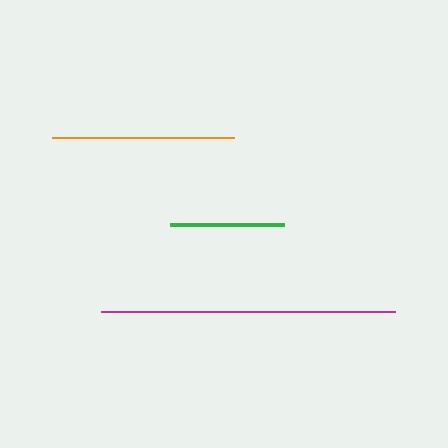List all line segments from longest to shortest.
From longest to shortest: magenta, orange, green.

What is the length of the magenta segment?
The magenta segment is approximately 293 pixels long.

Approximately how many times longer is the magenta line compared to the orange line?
The magenta line is approximately 1.6 times the length of the orange line.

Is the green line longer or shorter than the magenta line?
The magenta line is longer than the green line.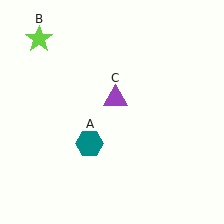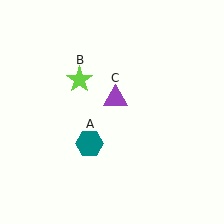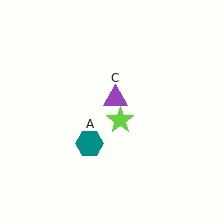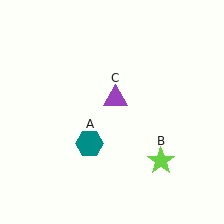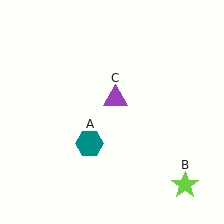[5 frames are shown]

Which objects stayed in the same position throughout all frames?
Teal hexagon (object A) and purple triangle (object C) remained stationary.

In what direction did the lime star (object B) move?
The lime star (object B) moved down and to the right.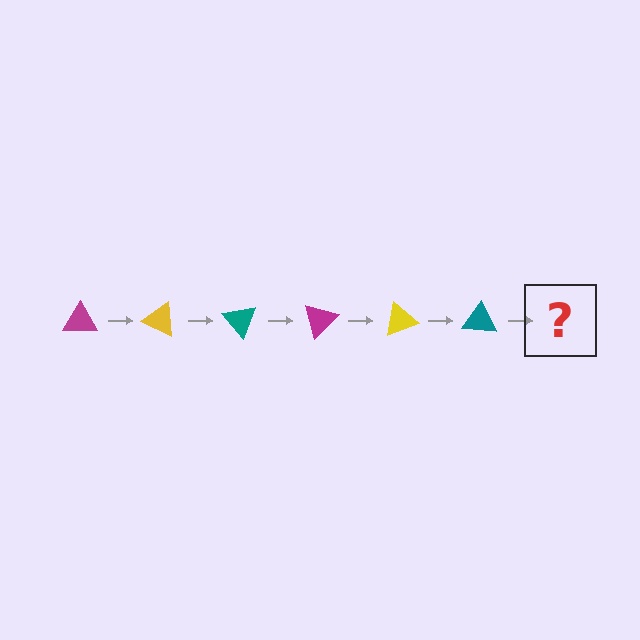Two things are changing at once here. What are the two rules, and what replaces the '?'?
The two rules are that it rotates 25 degrees each step and the color cycles through magenta, yellow, and teal. The '?' should be a magenta triangle, rotated 150 degrees from the start.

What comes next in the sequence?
The next element should be a magenta triangle, rotated 150 degrees from the start.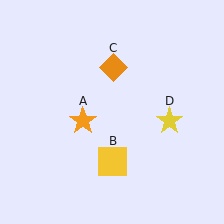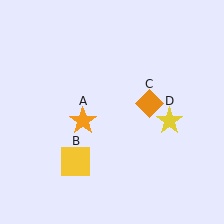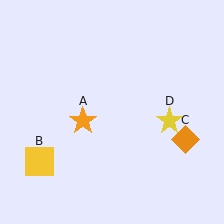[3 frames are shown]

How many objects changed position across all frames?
2 objects changed position: yellow square (object B), orange diamond (object C).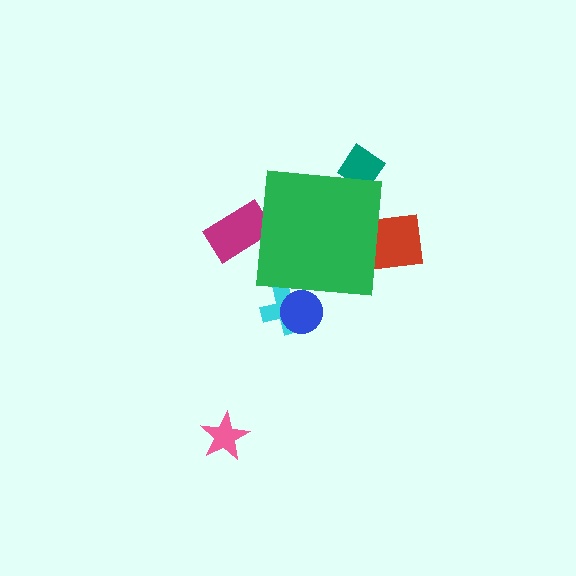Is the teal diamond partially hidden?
Yes, the teal diamond is partially hidden behind the green square.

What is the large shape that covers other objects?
A green square.